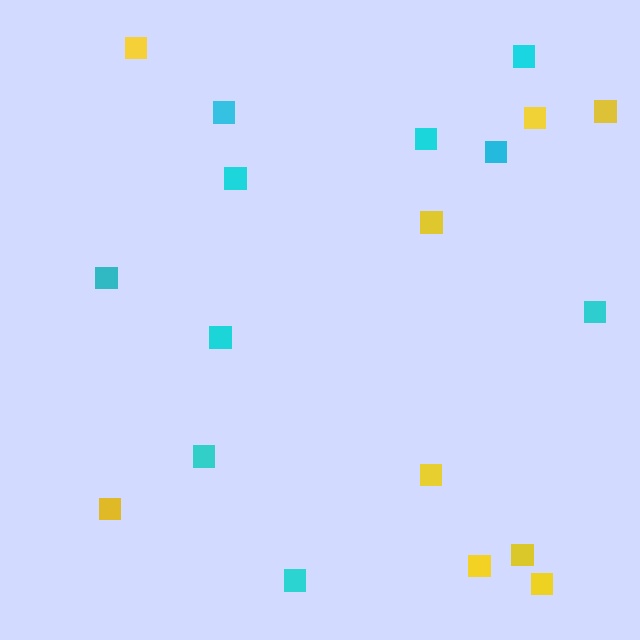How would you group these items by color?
There are 2 groups: one group of yellow squares (9) and one group of cyan squares (10).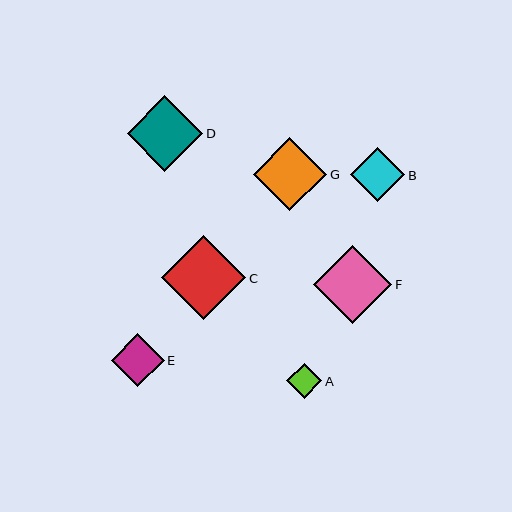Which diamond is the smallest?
Diamond A is the smallest with a size of approximately 35 pixels.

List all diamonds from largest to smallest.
From largest to smallest: C, F, D, G, B, E, A.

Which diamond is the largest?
Diamond C is the largest with a size of approximately 84 pixels.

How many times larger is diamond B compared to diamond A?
Diamond B is approximately 1.5 times the size of diamond A.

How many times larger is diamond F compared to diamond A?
Diamond F is approximately 2.2 times the size of diamond A.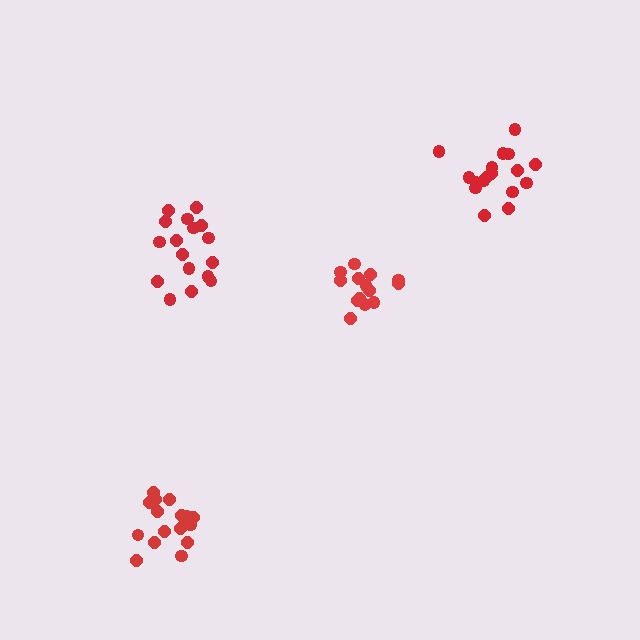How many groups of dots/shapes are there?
There are 4 groups.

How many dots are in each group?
Group 1: 17 dots, Group 2: 15 dots, Group 3: 17 dots, Group 4: 17 dots (66 total).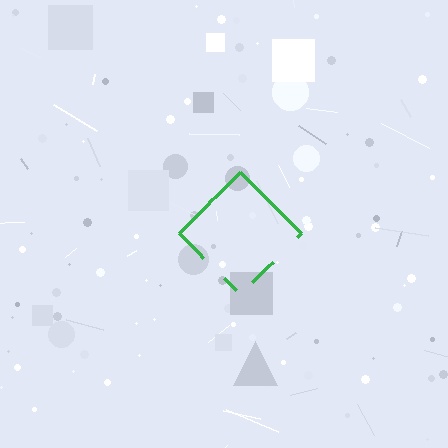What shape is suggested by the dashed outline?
The dashed outline suggests a diamond.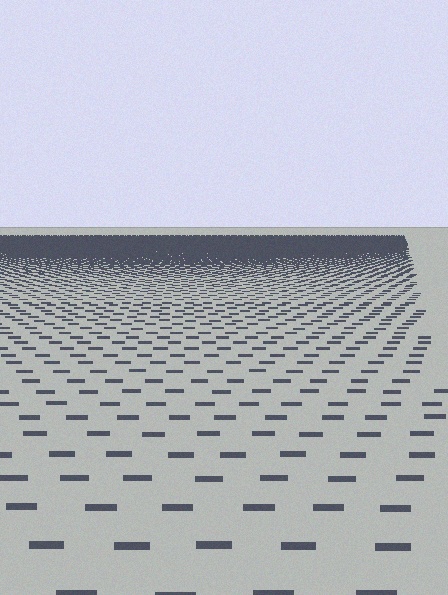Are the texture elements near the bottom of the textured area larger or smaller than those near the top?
Larger. Near the bottom, elements are closer to the viewer and appear at a bigger on-screen size.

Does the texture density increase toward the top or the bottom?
Density increases toward the top.